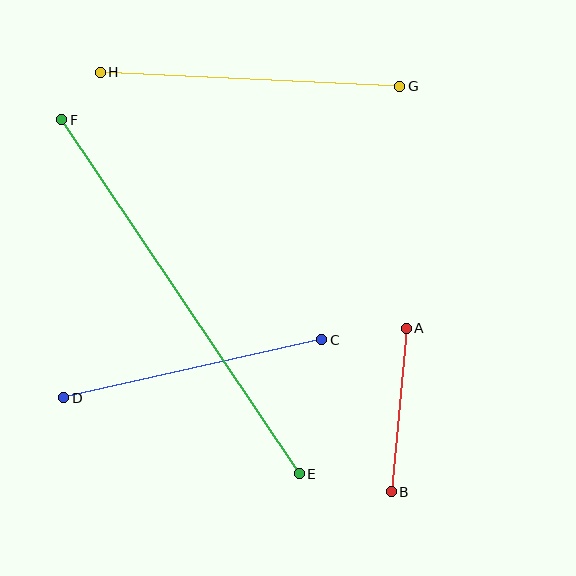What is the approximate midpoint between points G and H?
The midpoint is at approximately (250, 79) pixels.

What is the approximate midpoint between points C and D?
The midpoint is at approximately (193, 369) pixels.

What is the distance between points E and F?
The distance is approximately 426 pixels.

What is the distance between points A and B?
The distance is approximately 164 pixels.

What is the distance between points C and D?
The distance is approximately 264 pixels.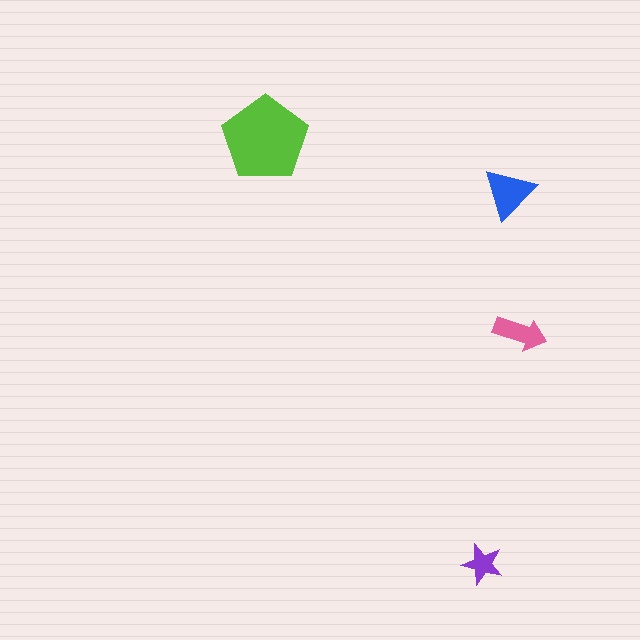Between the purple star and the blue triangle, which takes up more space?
The blue triangle.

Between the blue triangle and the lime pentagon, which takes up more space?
The lime pentagon.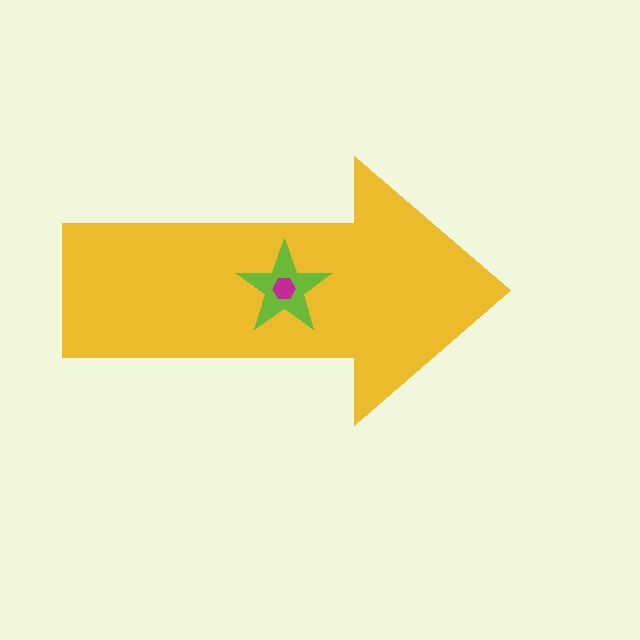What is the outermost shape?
The yellow arrow.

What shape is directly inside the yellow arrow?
The lime star.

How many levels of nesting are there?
3.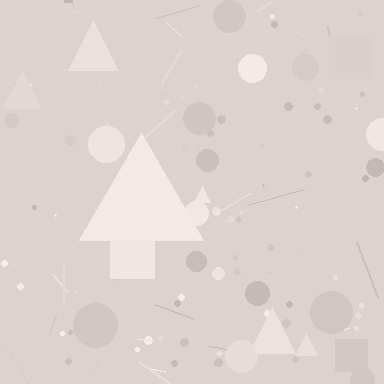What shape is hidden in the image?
A triangle is hidden in the image.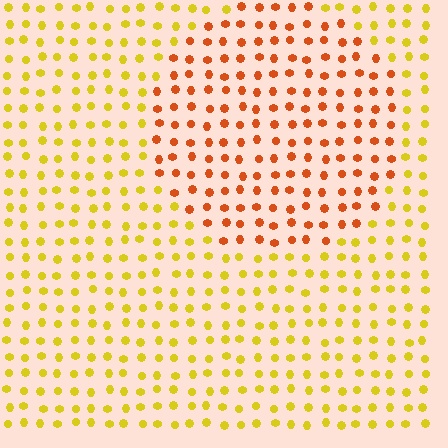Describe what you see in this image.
The image is filled with small yellow elements in a uniform arrangement. A circle-shaped region is visible where the elements are tinted to a slightly different hue, forming a subtle color boundary.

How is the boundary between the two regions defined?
The boundary is defined purely by a slight shift in hue (about 39 degrees). Spacing, size, and orientation are identical on both sides.